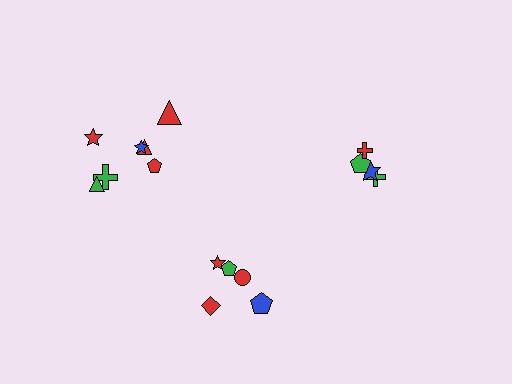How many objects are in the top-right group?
There are 4 objects.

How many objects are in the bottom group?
There are 5 objects.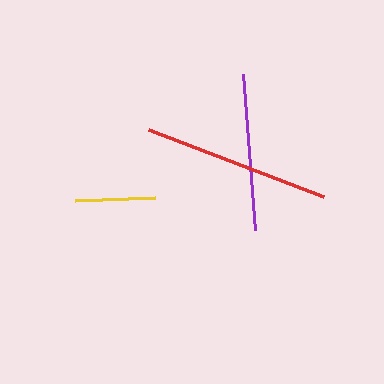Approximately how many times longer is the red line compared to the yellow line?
The red line is approximately 2.4 times the length of the yellow line.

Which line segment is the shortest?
The yellow line is the shortest at approximately 80 pixels.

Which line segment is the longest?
The red line is the longest at approximately 187 pixels.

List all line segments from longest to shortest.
From longest to shortest: red, purple, yellow.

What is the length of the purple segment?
The purple segment is approximately 157 pixels long.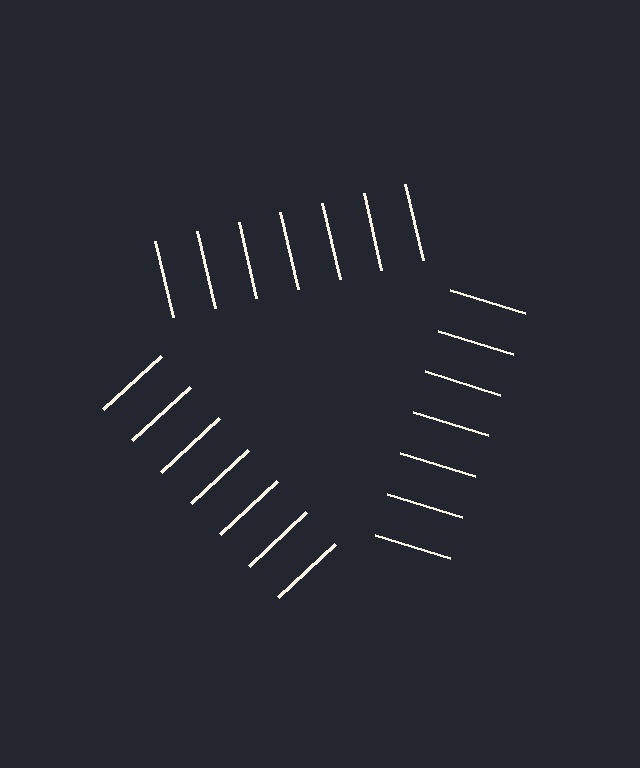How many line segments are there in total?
21 — 7 along each of the 3 edges.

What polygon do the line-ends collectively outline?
An illusory triangle — the line segments terminate on its edges but no continuous stroke is drawn.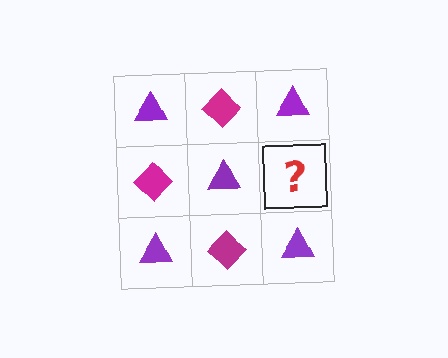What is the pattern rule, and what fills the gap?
The rule is that it alternates purple triangle and magenta diamond in a checkerboard pattern. The gap should be filled with a magenta diamond.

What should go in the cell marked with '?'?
The missing cell should contain a magenta diamond.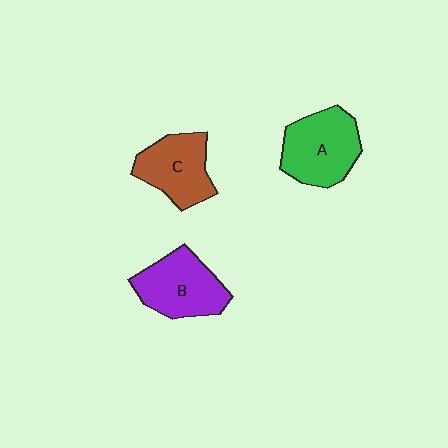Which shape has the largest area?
Shape A (green).